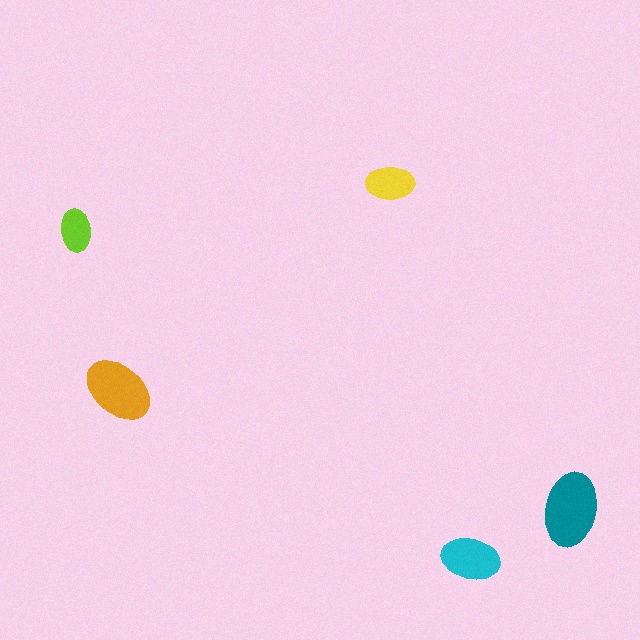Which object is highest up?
The yellow ellipse is topmost.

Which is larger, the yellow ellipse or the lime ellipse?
The yellow one.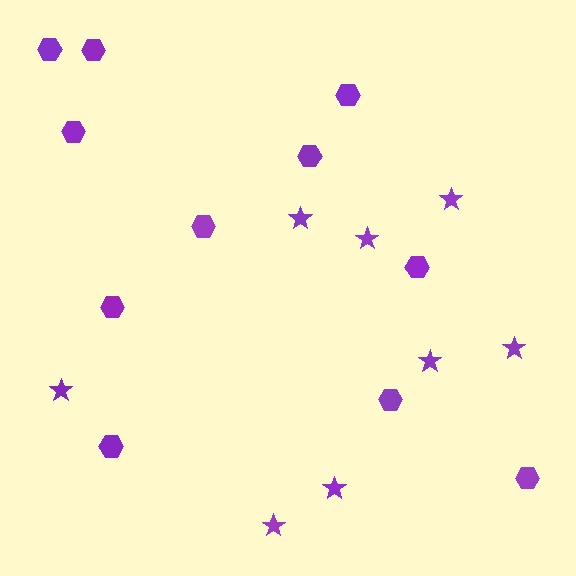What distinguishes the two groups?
There are 2 groups: one group of stars (8) and one group of hexagons (11).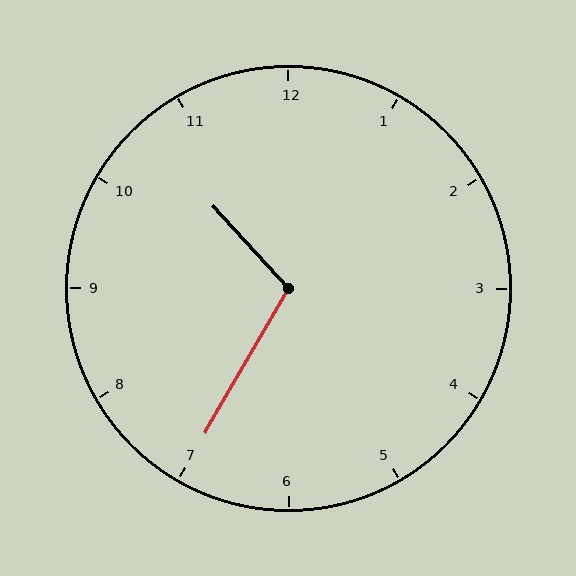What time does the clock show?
10:35.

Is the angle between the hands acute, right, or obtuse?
It is obtuse.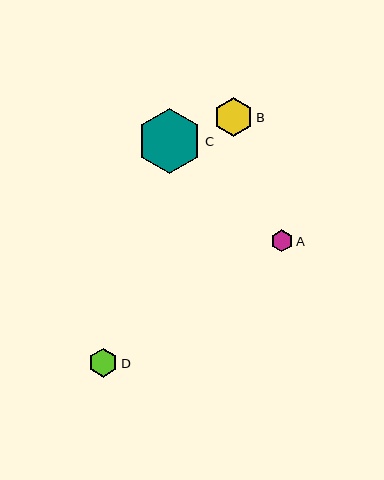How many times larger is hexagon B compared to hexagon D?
Hexagon B is approximately 1.3 times the size of hexagon D.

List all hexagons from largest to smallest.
From largest to smallest: C, B, D, A.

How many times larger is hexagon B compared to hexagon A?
Hexagon B is approximately 1.8 times the size of hexagon A.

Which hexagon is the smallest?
Hexagon A is the smallest with a size of approximately 22 pixels.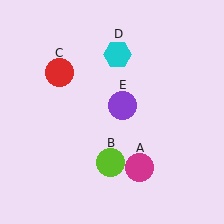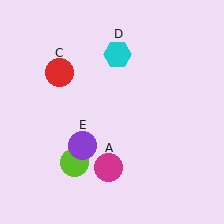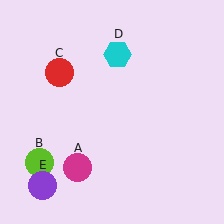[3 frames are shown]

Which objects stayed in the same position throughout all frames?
Red circle (object C) and cyan hexagon (object D) remained stationary.